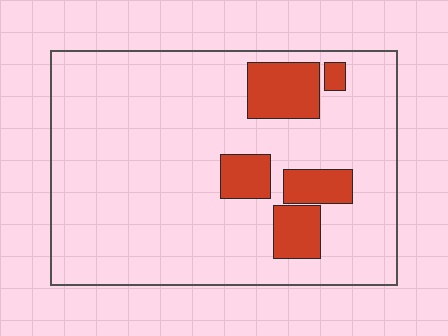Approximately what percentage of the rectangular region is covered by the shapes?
Approximately 15%.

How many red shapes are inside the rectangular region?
5.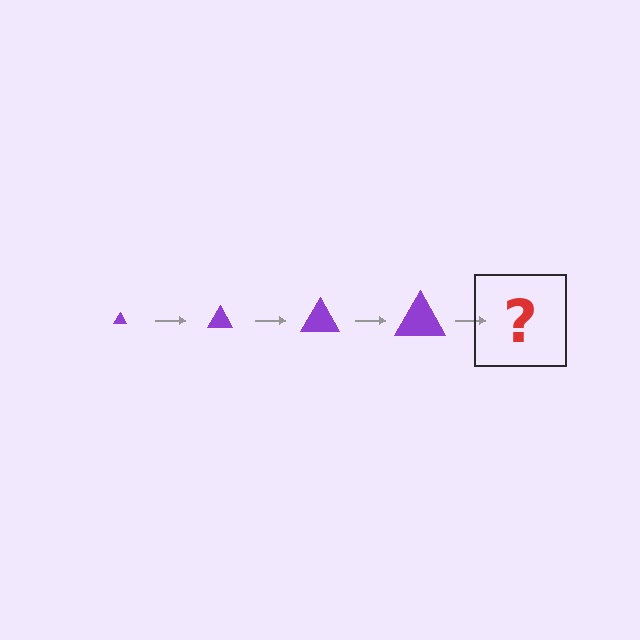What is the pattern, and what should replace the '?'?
The pattern is that the triangle gets progressively larger each step. The '?' should be a purple triangle, larger than the previous one.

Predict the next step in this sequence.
The next step is a purple triangle, larger than the previous one.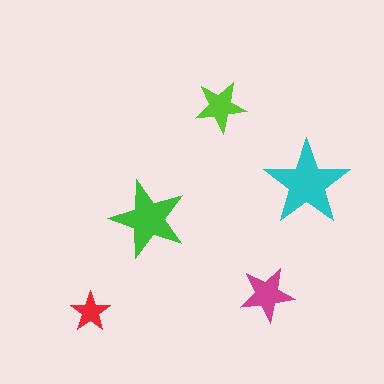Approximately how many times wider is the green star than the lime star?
About 1.5 times wider.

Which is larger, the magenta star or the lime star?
The magenta one.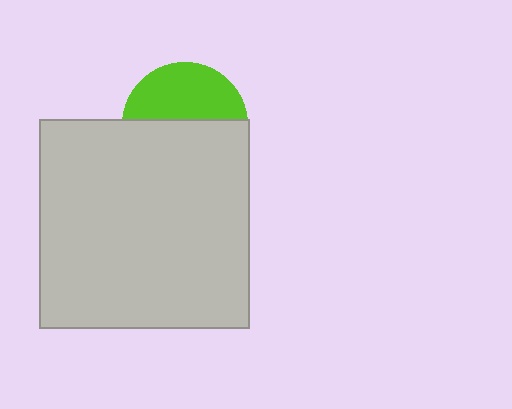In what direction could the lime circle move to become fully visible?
The lime circle could move up. That would shift it out from behind the light gray square entirely.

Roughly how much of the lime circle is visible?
A small part of it is visible (roughly 44%).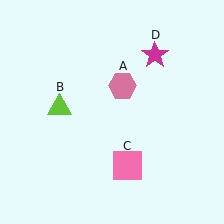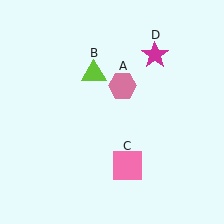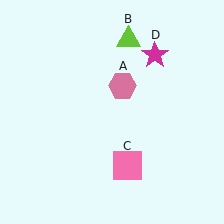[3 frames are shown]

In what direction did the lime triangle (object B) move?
The lime triangle (object B) moved up and to the right.